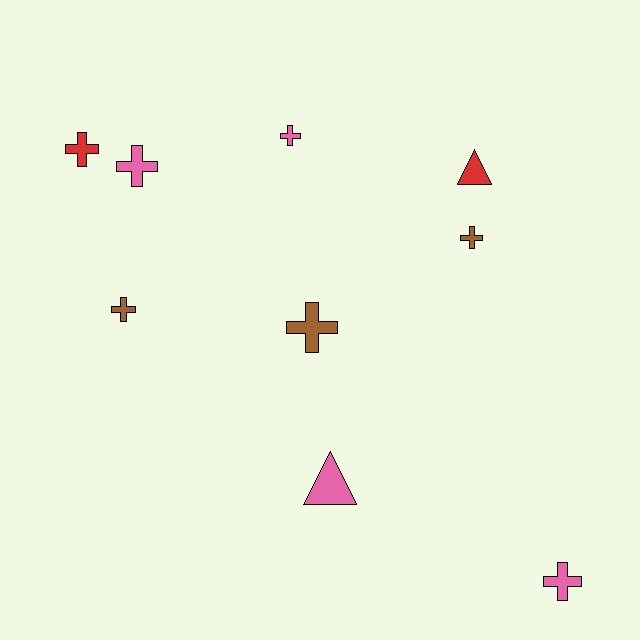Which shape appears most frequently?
Cross, with 7 objects.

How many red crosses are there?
There is 1 red cross.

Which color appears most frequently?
Pink, with 4 objects.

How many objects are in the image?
There are 9 objects.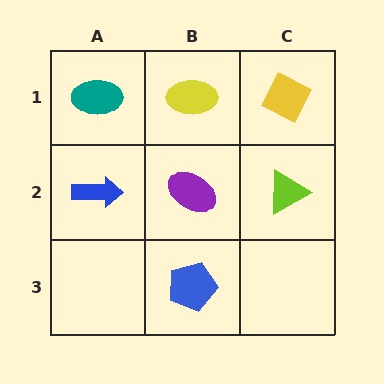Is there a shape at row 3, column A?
No, that cell is empty.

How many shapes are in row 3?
1 shape.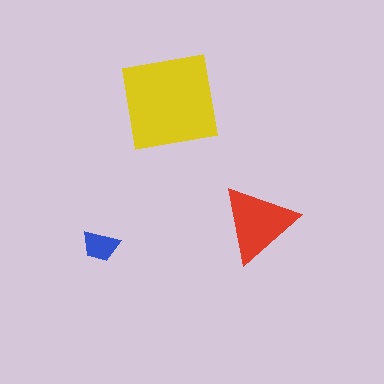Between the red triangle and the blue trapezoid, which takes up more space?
The red triangle.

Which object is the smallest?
The blue trapezoid.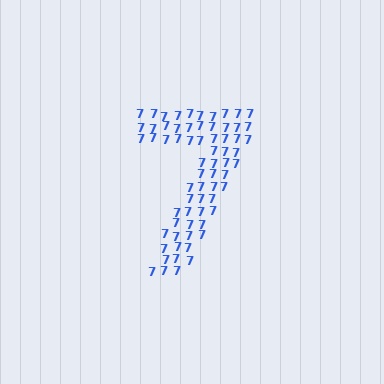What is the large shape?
The large shape is the digit 7.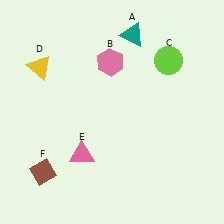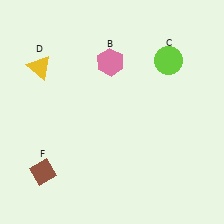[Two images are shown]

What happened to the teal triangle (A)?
The teal triangle (A) was removed in Image 2. It was in the top-right area of Image 1.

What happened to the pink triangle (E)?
The pink triangle (E) was removed in Image 2. It was in the bottom-left area of Image 1.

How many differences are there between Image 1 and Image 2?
There are 2 differences between the two images.